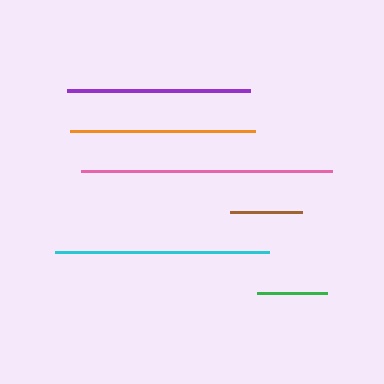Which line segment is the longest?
The pink line is the longest at approximately 251 pixels.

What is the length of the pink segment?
The pink segment is approximately 251 pixels long.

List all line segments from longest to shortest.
From longest to shortest: pink, cyan, orange, purple, brown, green.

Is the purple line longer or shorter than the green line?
The purple line is longer than the green line.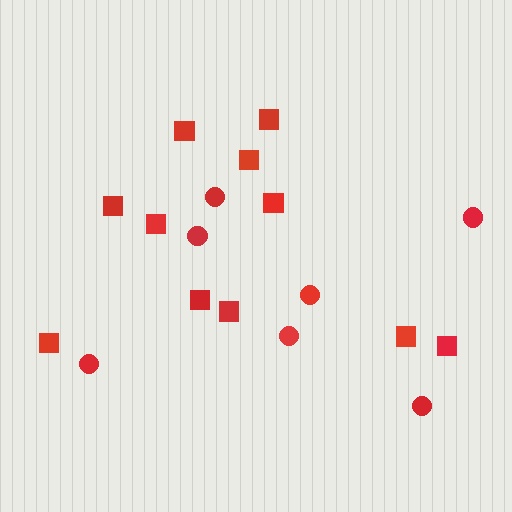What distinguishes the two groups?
There are 2 groups: one group of circles (7) and one group of squares (11).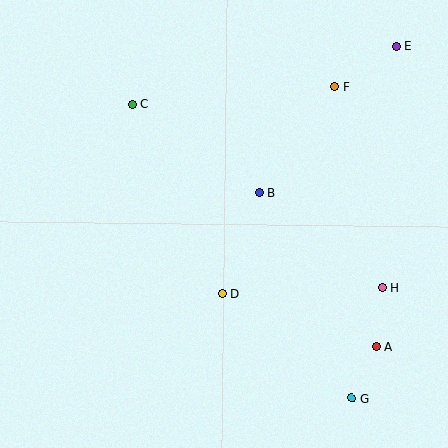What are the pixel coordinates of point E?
Point E is at (397, 46).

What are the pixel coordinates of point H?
Point H is at (383, 287).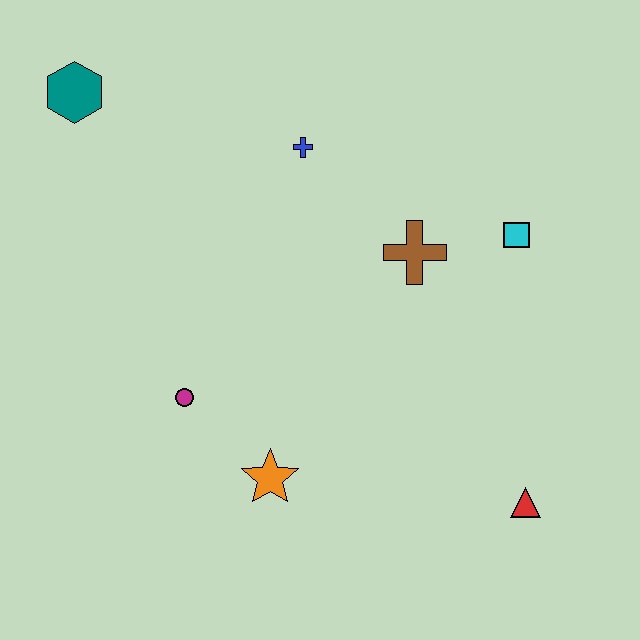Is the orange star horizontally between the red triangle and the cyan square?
No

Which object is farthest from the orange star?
The teal hexagon is farthest from the orange star.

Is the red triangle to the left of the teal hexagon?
No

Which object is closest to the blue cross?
The brown cross is closest to the blue cross.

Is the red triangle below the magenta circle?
Yes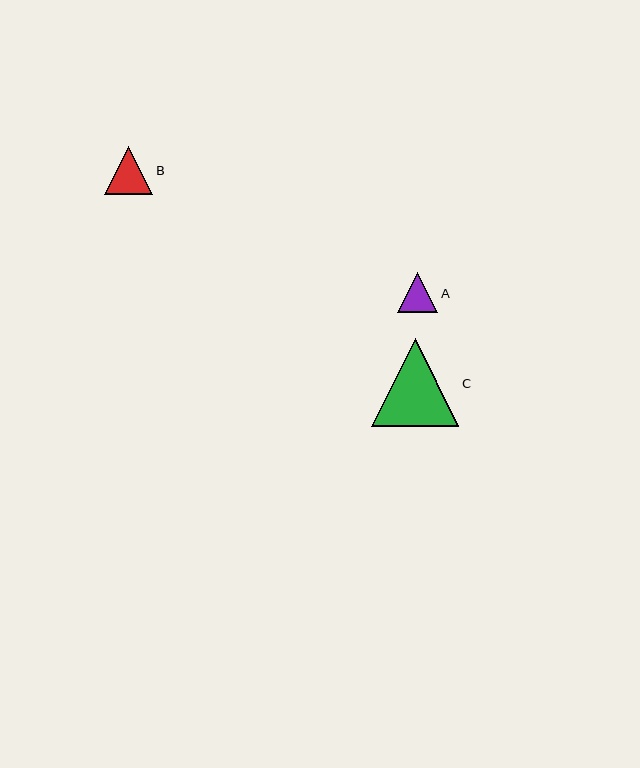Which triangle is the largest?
Triangle C is the largest with a size of approximately 87 pixels.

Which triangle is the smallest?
Triangle A is the smallest with a size of approximately 40 pixels.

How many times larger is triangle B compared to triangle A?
Triangle B is approximately 1.2 times the size of triangle A.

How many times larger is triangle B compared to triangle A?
Triangle B is approximately 1.2 times the size of triangle A.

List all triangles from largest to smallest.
From largest to smallest: C, B, A.